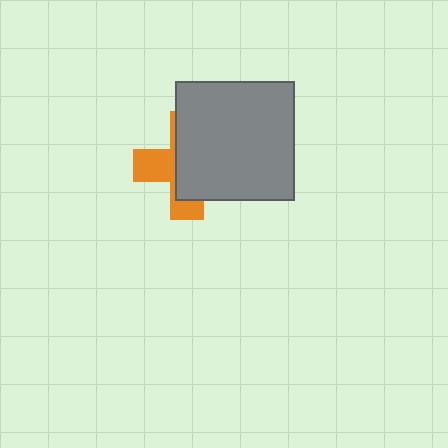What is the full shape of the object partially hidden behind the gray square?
The partially hidden object is an orange cross.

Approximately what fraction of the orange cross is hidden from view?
Roughly 62% of the orange cross is hidden behind the gray square.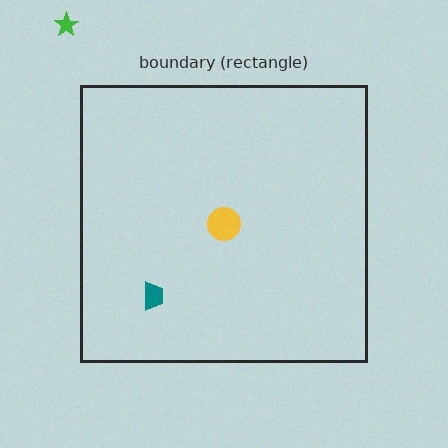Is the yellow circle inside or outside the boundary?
Inside.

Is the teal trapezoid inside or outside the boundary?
Inside.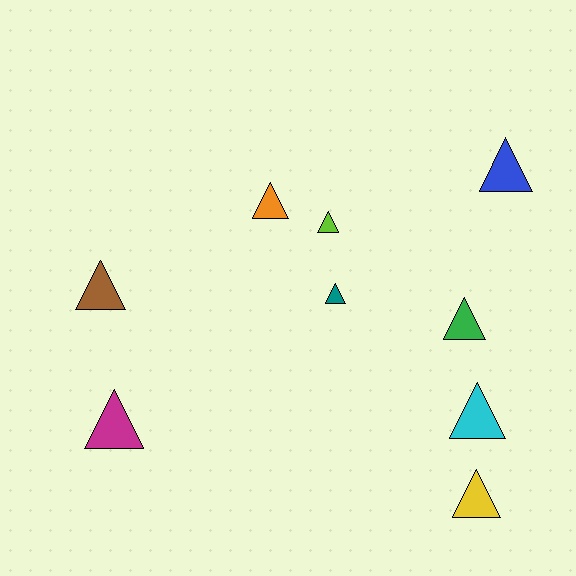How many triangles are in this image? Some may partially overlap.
There are 9 triangles.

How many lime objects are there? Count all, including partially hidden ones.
There is 1 lime object.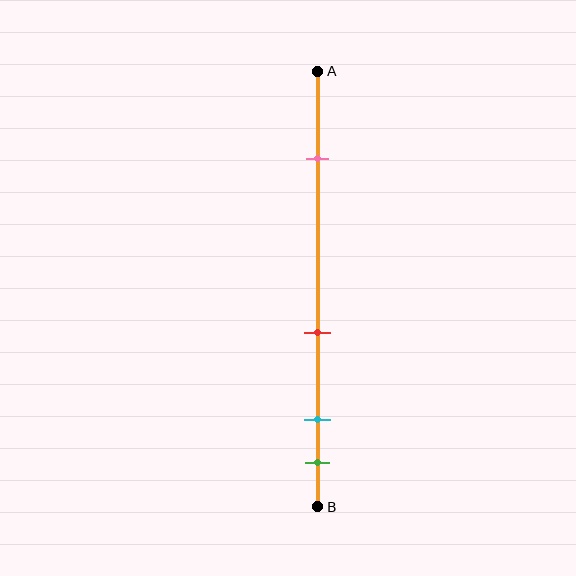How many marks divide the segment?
There are 4 marks dividing the segment.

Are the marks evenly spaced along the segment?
No, the marks are not evenly spaced.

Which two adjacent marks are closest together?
The cyan and green marks are the closest adjacent pair.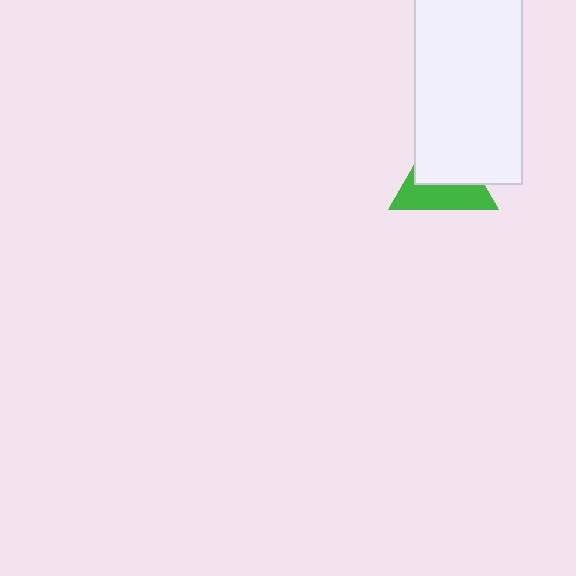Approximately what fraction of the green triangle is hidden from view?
Roughly 54% of the green triangle is hidden behind the white rectangle.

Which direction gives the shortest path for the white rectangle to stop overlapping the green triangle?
Moving toward the upper-right gives the shortest separation.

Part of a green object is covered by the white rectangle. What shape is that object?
It is a triangle.